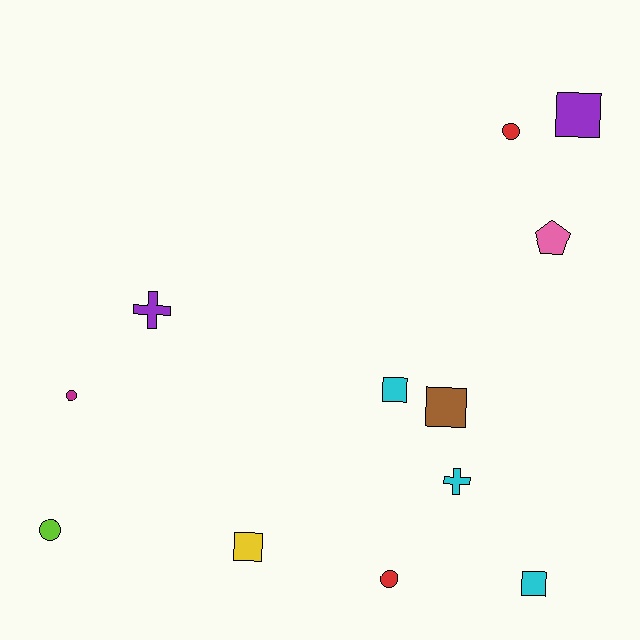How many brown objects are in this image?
There is 1 brown object.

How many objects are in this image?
There are 12 objects.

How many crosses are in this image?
There are 2 crosses.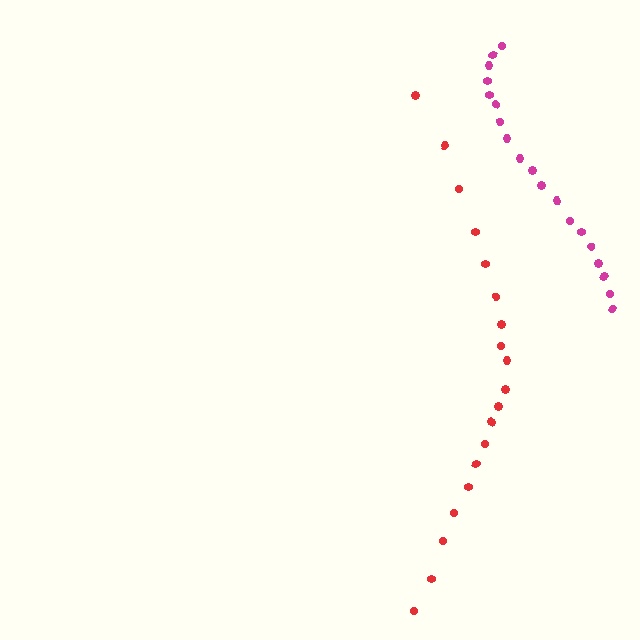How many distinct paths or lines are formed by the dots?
There are 2 distinct paths.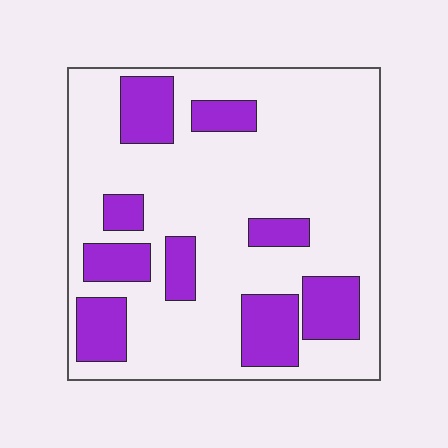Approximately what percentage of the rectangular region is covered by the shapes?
Approximately 25%.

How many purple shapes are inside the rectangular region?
9.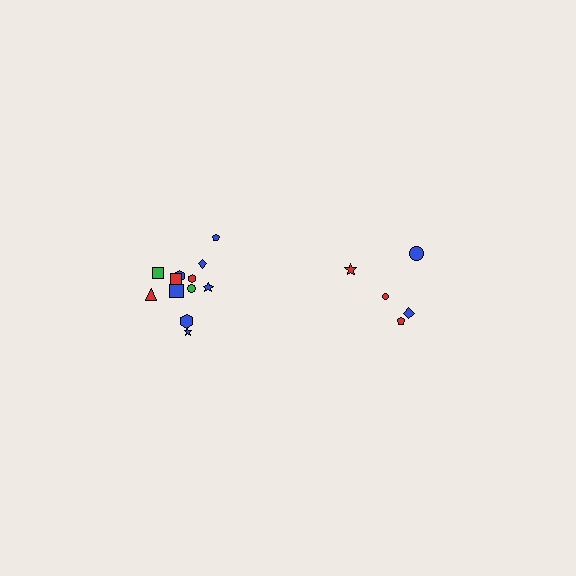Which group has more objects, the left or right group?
The left group.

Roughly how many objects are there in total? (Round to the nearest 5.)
Roughly 15 objects in total.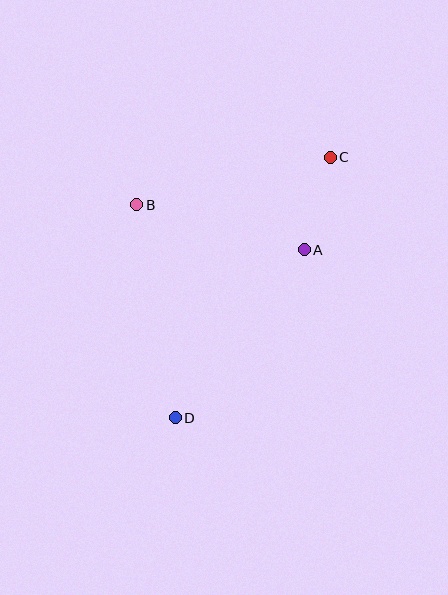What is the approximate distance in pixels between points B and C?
The distance between B and C is approximately 199 pixels.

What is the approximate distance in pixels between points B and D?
The distance between B and D is approximately 216 pixels.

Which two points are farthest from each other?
Points C and D are farthest from each other.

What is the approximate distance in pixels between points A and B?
The distance between A and B is approximately 173 pixels.